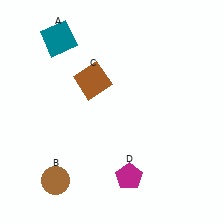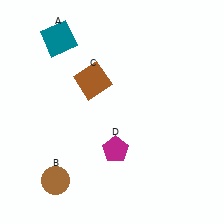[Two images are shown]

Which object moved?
The magenta pentagon (D) moved up.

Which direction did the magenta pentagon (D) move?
The magenta pentagon (D) moved up.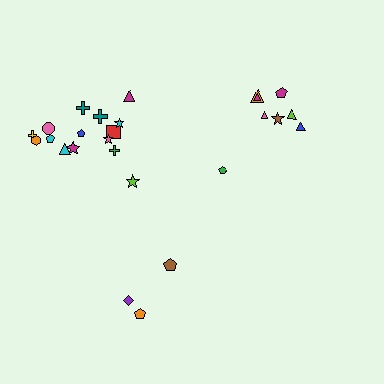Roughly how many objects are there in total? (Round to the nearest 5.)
Roughly 25 objects in total.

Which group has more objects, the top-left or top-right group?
The top-left group.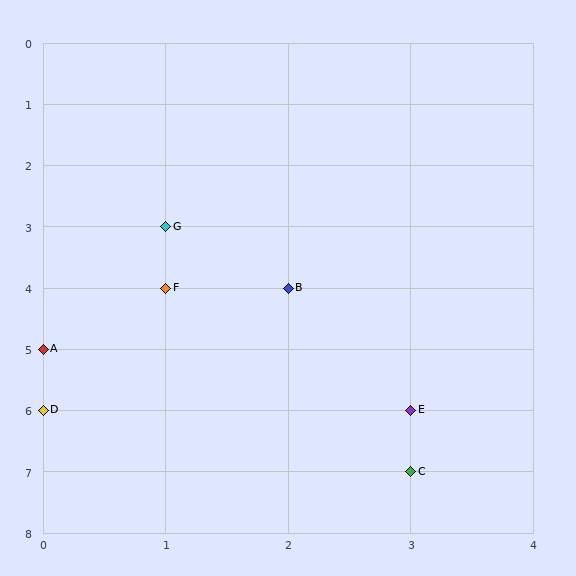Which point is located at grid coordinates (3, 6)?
Point E is at (3, 6).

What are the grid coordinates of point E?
Point E is at grid coordinates (3, 6).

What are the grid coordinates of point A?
Point A is at grid coordinates (0, 5).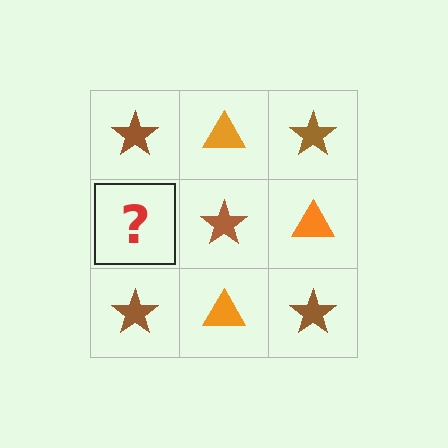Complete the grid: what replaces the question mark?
The question mark should be replaced with an orange triangle.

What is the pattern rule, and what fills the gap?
The rule is that it alternates brown star and orange triangle in a checkerboard pattern. The gap should be filled with an orange triangle.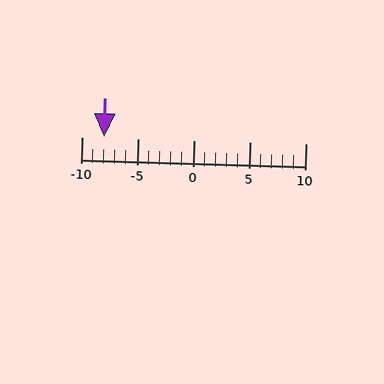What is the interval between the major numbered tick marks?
The major tick marks are spaced 5 units apart.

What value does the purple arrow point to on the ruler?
The purple arrow points to approximately -8.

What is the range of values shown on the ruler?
The ruler shows values from -10 to 10.